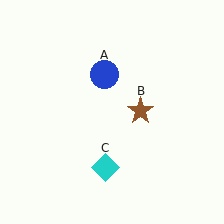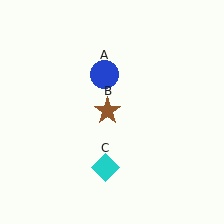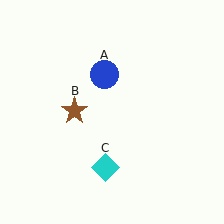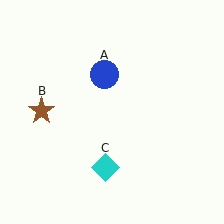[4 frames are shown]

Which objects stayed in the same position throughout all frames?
Blue circle (object A) and cyan diamond (object C) remained stationary.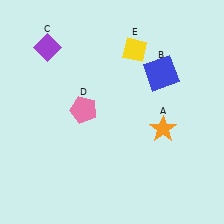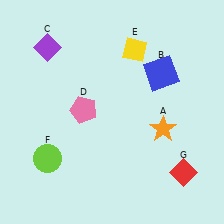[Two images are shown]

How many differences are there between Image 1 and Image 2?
There are 2 differences between the two images.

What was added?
A lime circle (F), a red diamond (G) were added in Image 2.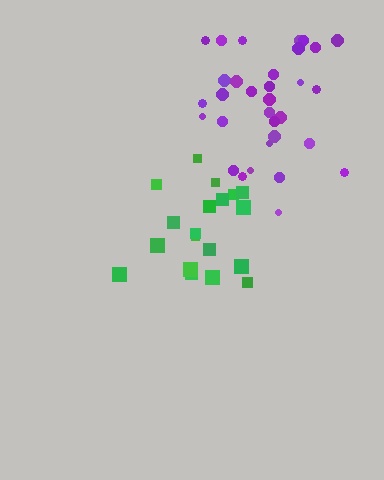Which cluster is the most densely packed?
Purple.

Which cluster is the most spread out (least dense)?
Green.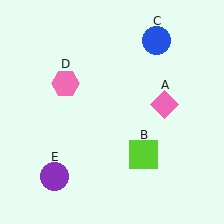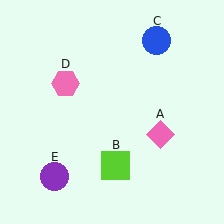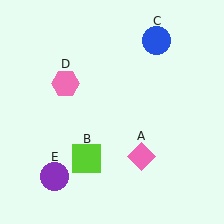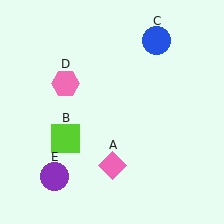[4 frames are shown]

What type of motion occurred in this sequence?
The pink diamond (object A), lime square (object B) rotated clockwise around the center of the scene.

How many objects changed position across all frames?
2 objects changed position: pink diamond (object A), lime square (object B).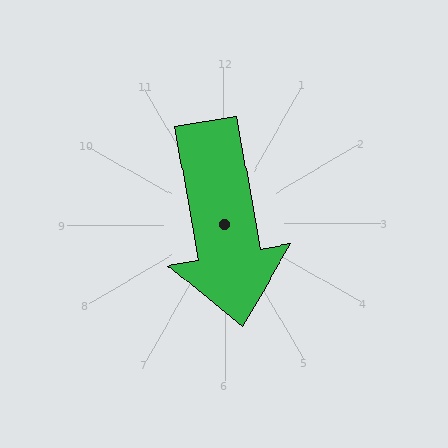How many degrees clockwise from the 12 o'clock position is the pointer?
Approximately 170 degrees.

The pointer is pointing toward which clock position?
Roughly 6 o'clock.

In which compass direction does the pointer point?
South.